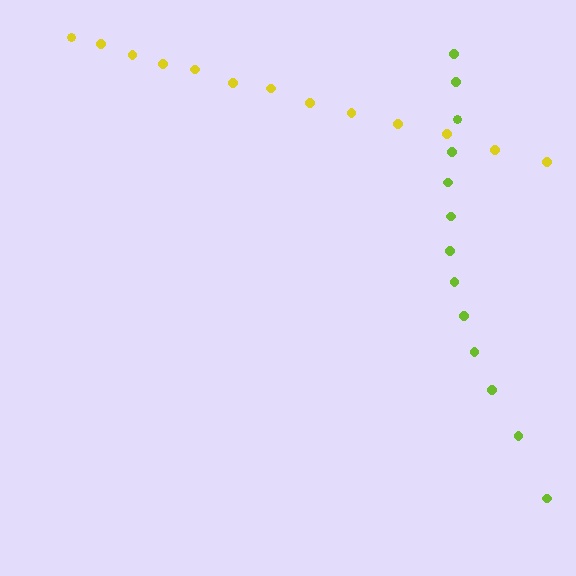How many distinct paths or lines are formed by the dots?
There are 2 distinct paths.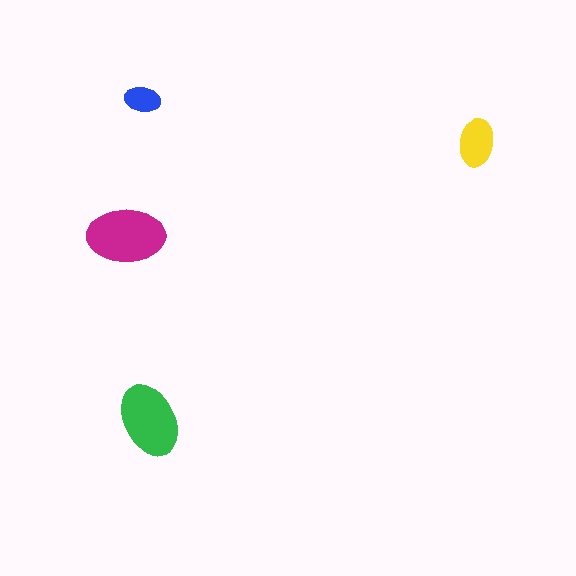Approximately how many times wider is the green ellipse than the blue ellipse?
About 2 times wider.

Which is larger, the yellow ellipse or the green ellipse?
The green one.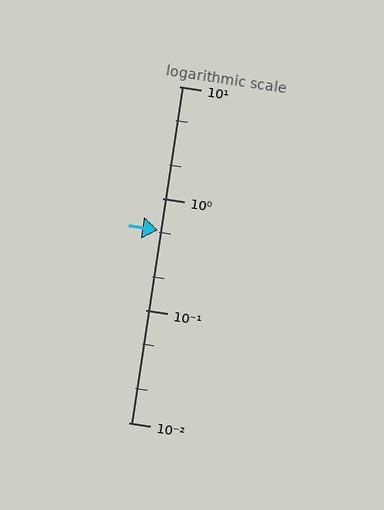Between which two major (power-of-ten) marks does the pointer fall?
The pointer is between 0.1 and 1.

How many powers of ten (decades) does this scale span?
The scale spans 3 decades, from 0.01 to 10.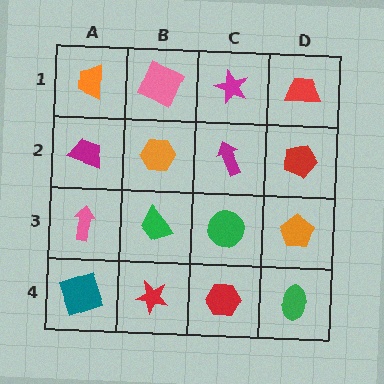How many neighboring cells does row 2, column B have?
4.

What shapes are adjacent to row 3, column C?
A magenta arrow (row 2, column C), a red hexagon (row 4, column C), a green trapezoid (row 3, column B), an orange pentagon (row 3, column D).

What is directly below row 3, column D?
A green ellipse.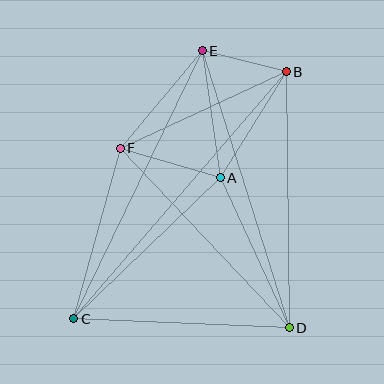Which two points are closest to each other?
Points B and E are closest to each other.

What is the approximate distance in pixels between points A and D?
The distance between A and D is approximately 165 pixels.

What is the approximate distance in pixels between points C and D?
The distance between C and D is approximately 216 pixels.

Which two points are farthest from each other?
Points B and C are farthest from each other.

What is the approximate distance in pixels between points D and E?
The distance between D and E is approximately 290 pixels.